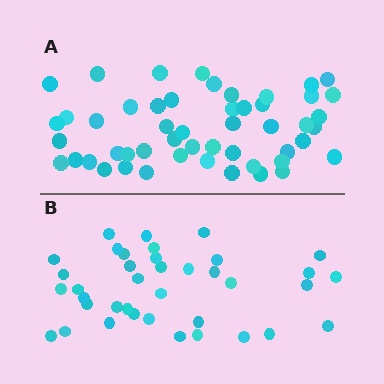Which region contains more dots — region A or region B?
Region A (the top region) has more dots.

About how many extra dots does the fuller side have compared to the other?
Region A has approximately 15 more dots than region B.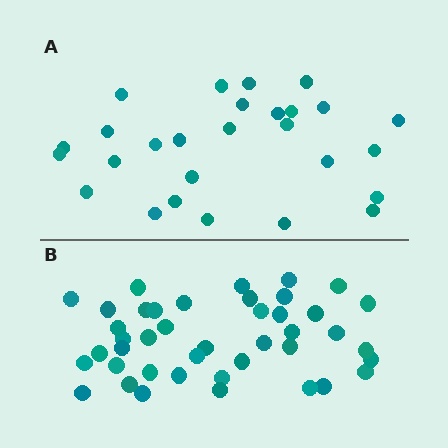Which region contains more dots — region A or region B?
Region B (the bottom region) has more dots.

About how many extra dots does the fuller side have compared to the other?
Region B has approximately 15 more dots than region A.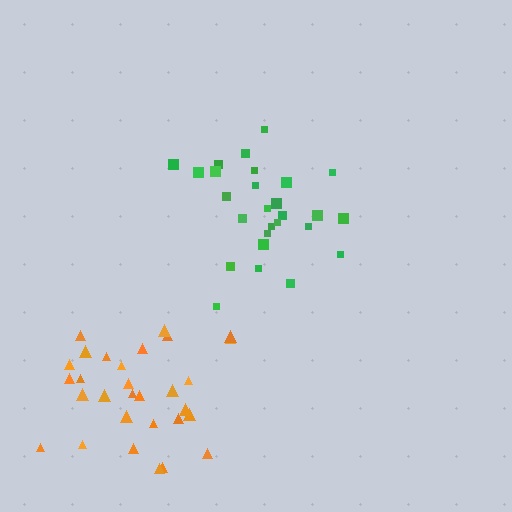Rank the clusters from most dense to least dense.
green, orange.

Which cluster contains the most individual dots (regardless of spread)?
Orange (30).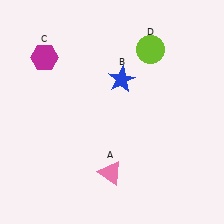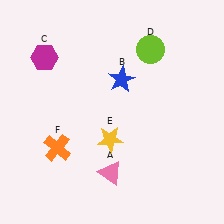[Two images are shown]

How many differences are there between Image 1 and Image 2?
There are 2 differences between the two images.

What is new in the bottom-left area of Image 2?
An orange cross (F) was added in the bottom-left area of Image 2.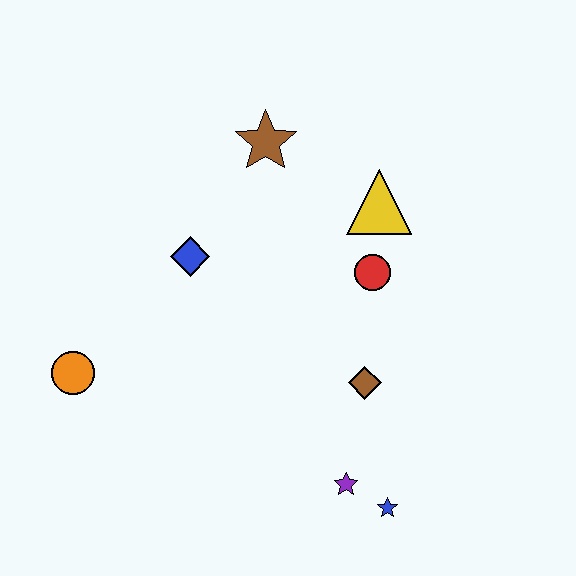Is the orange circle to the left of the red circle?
Yes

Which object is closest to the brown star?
The yellow triangle is closest to the brown star.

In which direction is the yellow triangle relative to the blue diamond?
The yellow triangle is to the right of the blue diamond.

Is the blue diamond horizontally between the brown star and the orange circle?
Yes